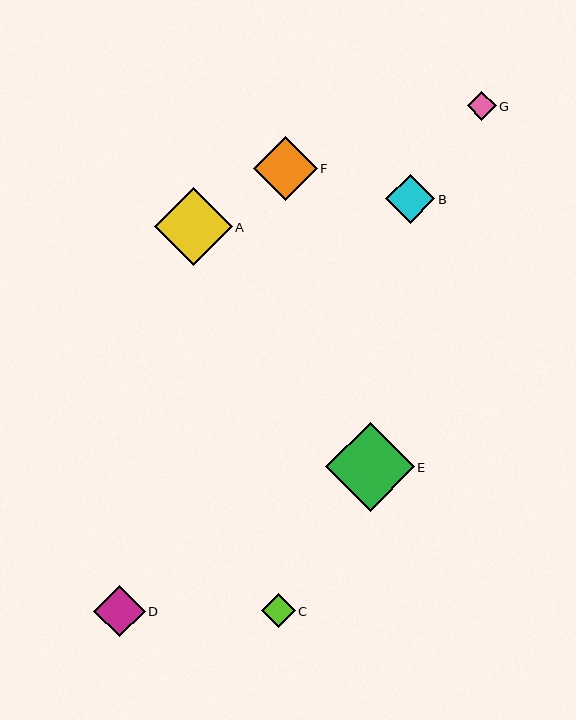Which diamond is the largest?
Diamond E is the largest with a size of approximately 89 pixels.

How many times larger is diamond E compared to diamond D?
Diamond E is approximately 1.7 times the size of diamond D.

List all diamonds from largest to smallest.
From largest to smallest: E, A, F, D, B, C, G.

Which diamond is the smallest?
Diamond G is the smallest with a size of approximately 29 pixels.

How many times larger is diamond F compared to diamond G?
Diamond F is approximately 2.2 times the size of diamond G.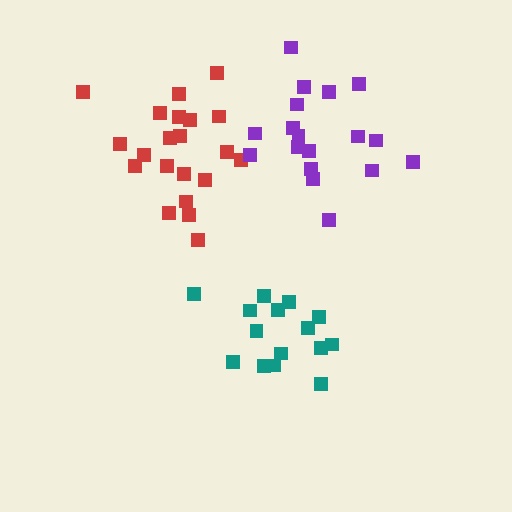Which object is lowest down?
The teal cluster is bottommost.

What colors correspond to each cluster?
The clusters are colored: red, teal, purple.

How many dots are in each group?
Group 1: 21 dots, Group 2: 15 dots, Group 3: 18 dots (54 total).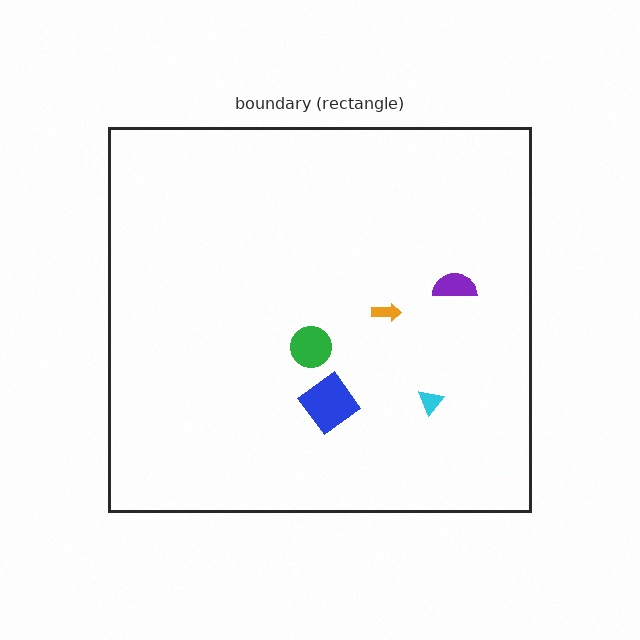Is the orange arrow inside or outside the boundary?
Inside.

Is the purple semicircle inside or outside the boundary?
Inside.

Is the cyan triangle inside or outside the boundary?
Inside.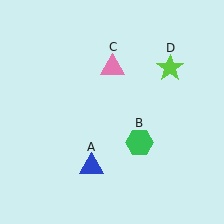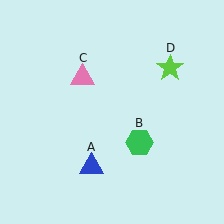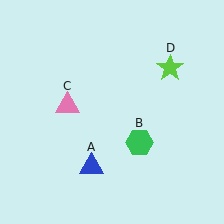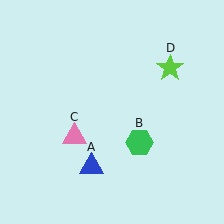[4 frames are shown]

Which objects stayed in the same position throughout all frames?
Blue triangle (object A) and green hexagon (object B) and lime star (object D) remained stationary.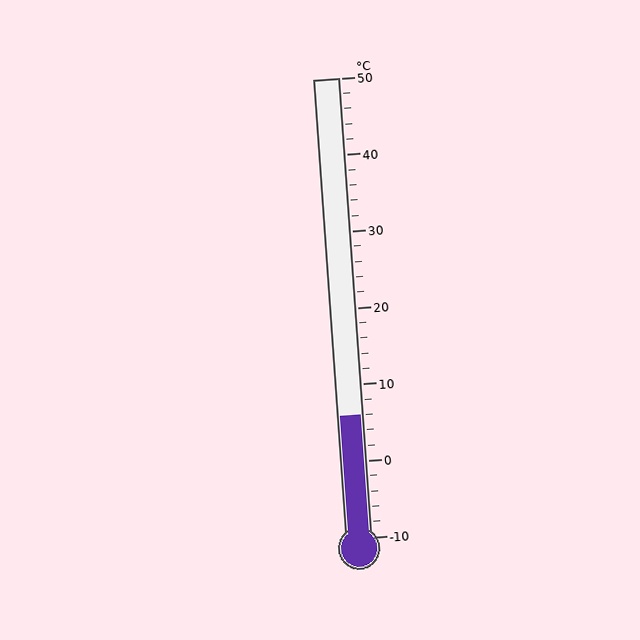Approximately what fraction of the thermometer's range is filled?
The thermometer is filled to approximately 25% of its range.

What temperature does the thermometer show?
The thermometer shows approximately 6°C.